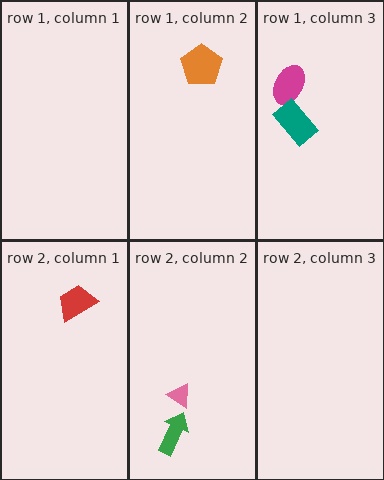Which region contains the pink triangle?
The row 2, column 2 region.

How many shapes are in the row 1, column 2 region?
1.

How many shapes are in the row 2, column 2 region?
2.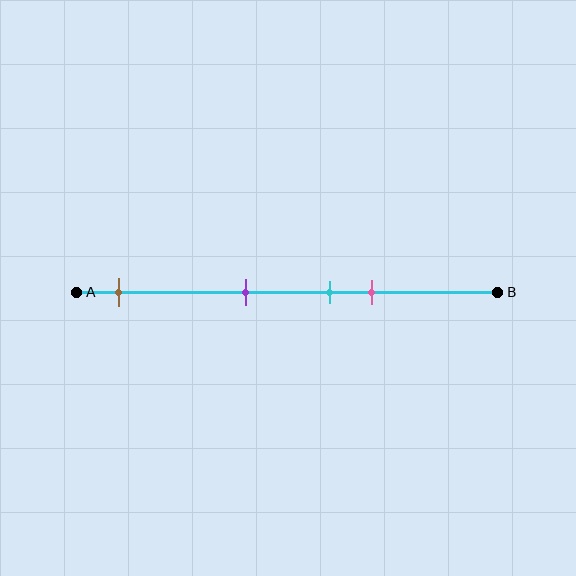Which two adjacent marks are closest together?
The cyan and pink marks are the closest adjacent pair.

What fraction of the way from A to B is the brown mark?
The brown mark is approximately 10% (0.1) of the way from A to B.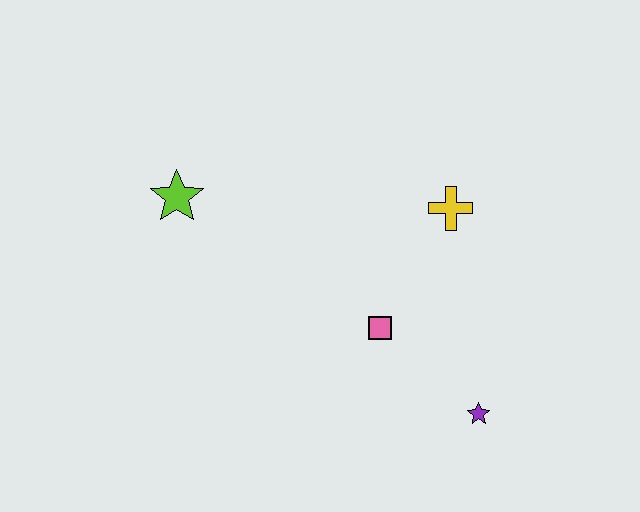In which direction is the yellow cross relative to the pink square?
The yellow cross is above the pink square.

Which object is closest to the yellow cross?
The pink square is closest to the yellow cross.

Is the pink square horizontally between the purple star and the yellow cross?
No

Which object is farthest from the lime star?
The purple star is farthest from the lime star.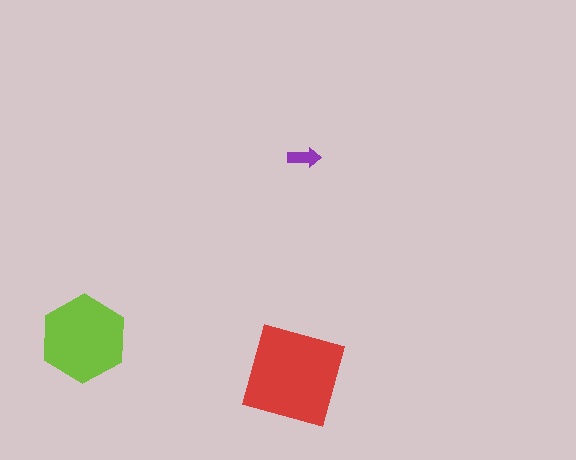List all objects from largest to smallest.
The red square, the lime hexagon, the purple arrow.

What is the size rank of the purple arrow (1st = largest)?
3rd.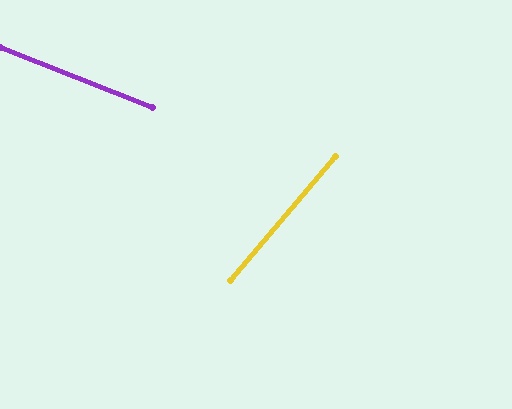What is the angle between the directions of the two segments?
Approximately 71 degrees.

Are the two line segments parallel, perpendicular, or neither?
Neither parallel nor perpendicular — they differ by about 71°.